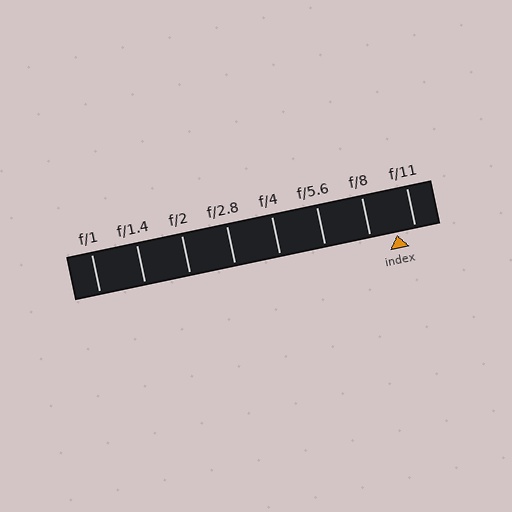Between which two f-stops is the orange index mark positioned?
The index mark is between f/8 and f/11.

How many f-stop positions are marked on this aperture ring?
There are 8 f-stop positions marked.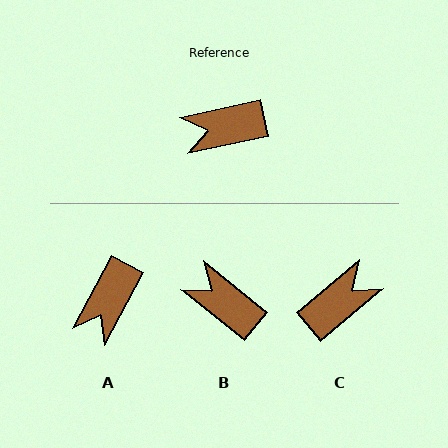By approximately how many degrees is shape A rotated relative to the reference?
Approximately 50 degrees counter-clockwise.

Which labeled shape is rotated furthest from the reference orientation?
C, about 152 degrees away.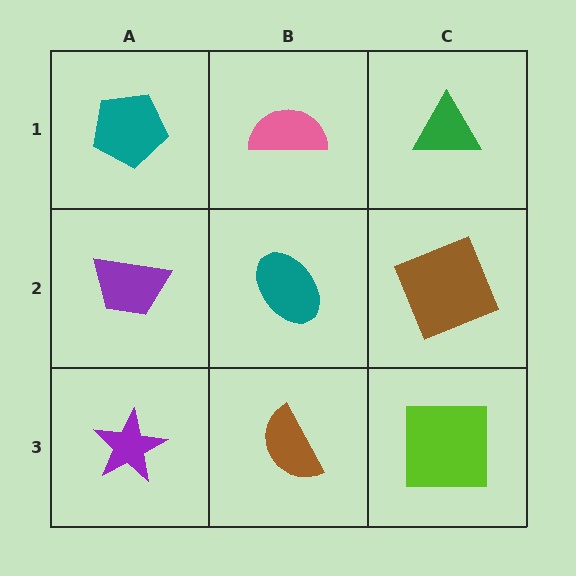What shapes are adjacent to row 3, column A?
A purple trapezoid (row 2, column A), a brown semicircle (row 3, column B).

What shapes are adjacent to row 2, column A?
A teal pentagon (row 1, column A), a purple star (row 3, column A), a teal ellipse (row 2, column B).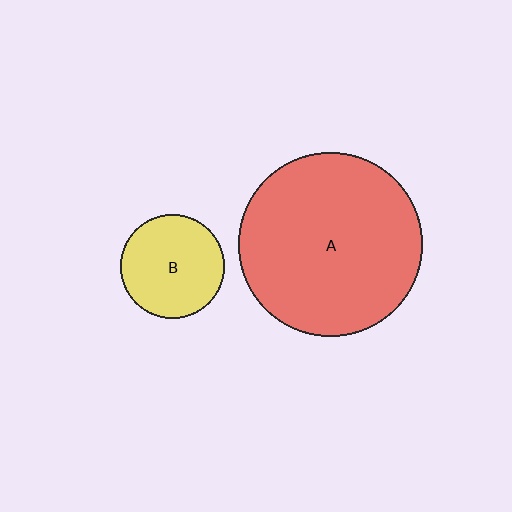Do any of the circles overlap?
No, none of the circles overlap.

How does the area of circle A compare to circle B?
Approximately 3.1 times.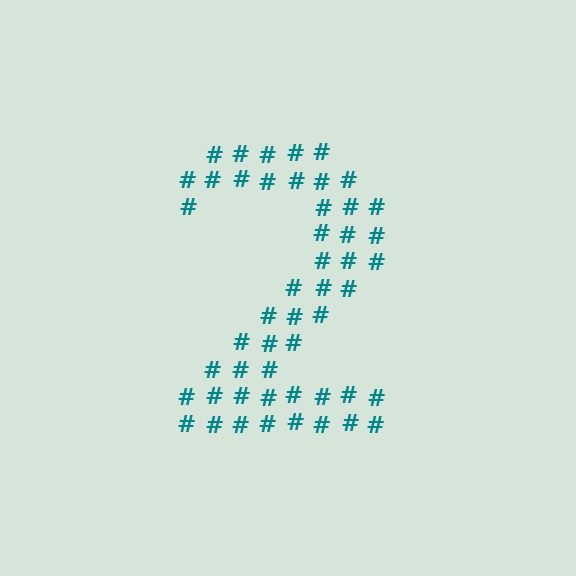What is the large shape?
The large shape is the digit 2.